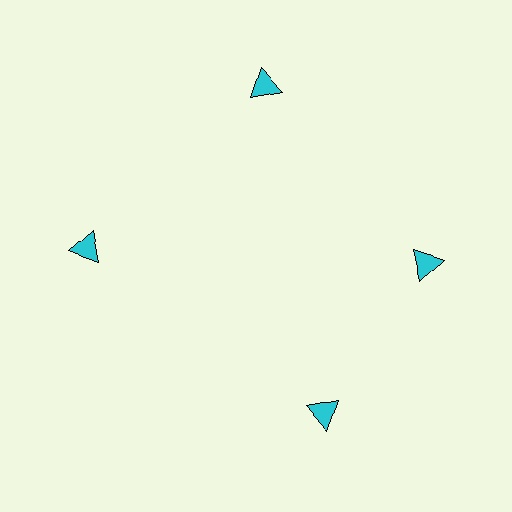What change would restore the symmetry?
The symmetry would be restored by rotating it back into even spacing with its neighbors so that all 4 triangles sit at equal angles and equal distance from the center.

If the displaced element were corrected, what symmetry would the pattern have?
It would have 4-fold rotational symmetry — the pattern would map onto itself every 90 degrees.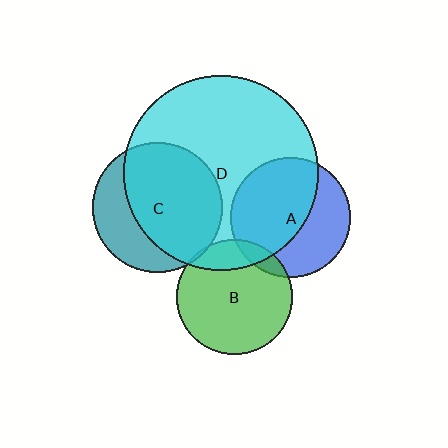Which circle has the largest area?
Circle D (cyan).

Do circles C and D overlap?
Yes.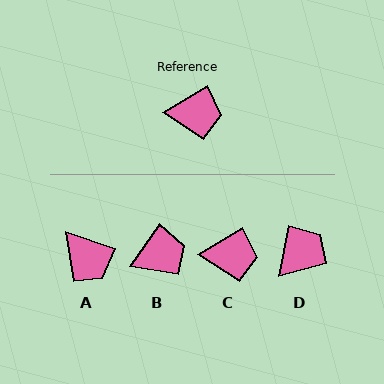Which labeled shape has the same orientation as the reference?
C.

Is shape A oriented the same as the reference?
No, it is off by about 48 degrees.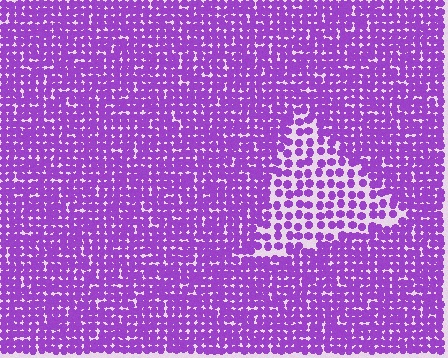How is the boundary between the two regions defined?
The boundary is defined by a change in element density (approximately 1.9x ratio). All elements are the same color, size, and shape.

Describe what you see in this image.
The image contains small purple elements arranged at two different densities. A triangle-shaped region is visible where the elements are less densely packed than the surrounding area.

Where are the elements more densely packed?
The elements are more densely packed outside the triangle boundary.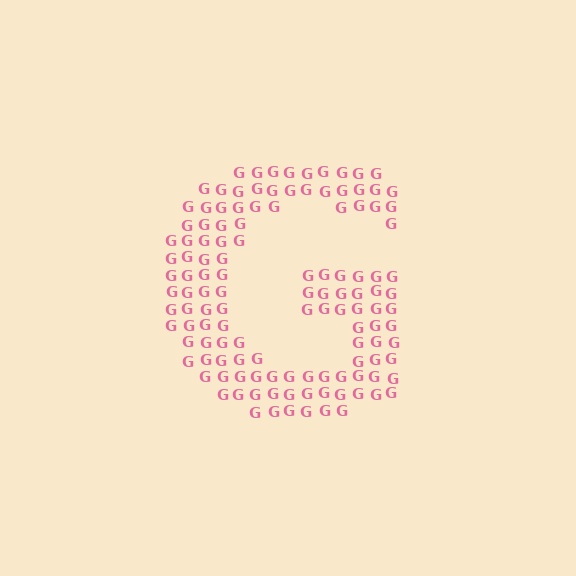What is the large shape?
The large shape is the letter G.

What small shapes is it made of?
It is made of small letter G's.